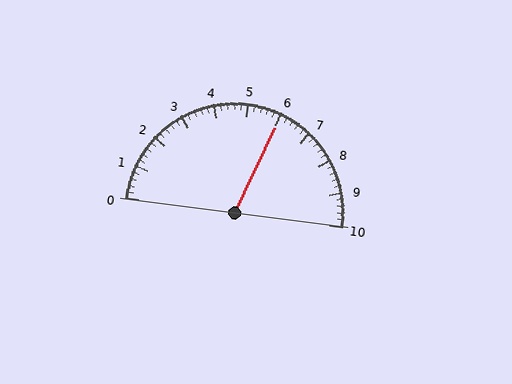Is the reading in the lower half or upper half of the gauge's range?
The reading is in the upper half of the range (0 to 10).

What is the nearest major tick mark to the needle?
The nearest major tick mark is 6.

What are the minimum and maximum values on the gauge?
The gauge ranges from 0 to 10.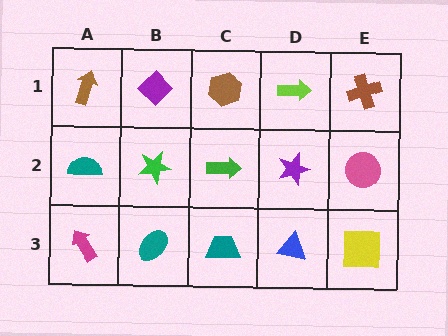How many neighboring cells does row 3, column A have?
2.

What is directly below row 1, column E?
A pink circle.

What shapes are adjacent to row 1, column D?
A purple star (row 2, column D), a brown hexagon (row 1, column C), a brown cross (row 1, column E).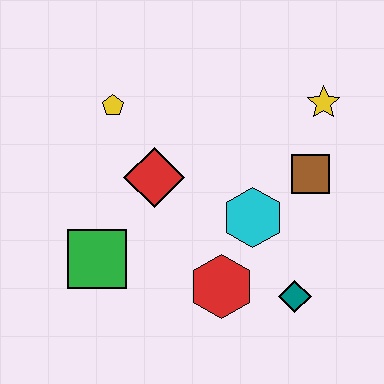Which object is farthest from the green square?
The yellow star is farthest from the green square.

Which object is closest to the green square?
The red diamond is closest to the green square.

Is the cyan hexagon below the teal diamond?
No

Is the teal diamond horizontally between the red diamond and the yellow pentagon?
No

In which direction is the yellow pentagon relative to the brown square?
The yellow pentagon is to the left of the brown square.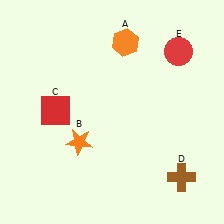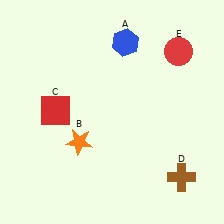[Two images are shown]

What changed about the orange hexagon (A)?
In Image 1, A is orange. In Image 2, it changed to blue.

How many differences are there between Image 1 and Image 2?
There is 1 difference between the two images.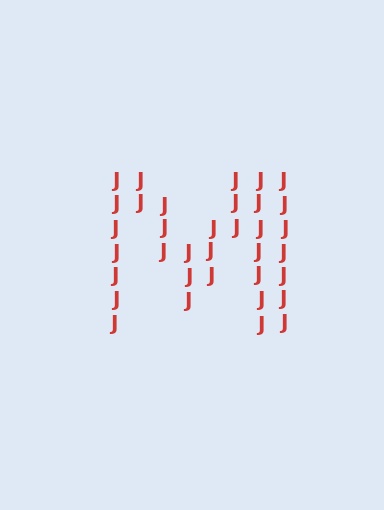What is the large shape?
The large shape is the letter M.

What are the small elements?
The small elements are letter J's.